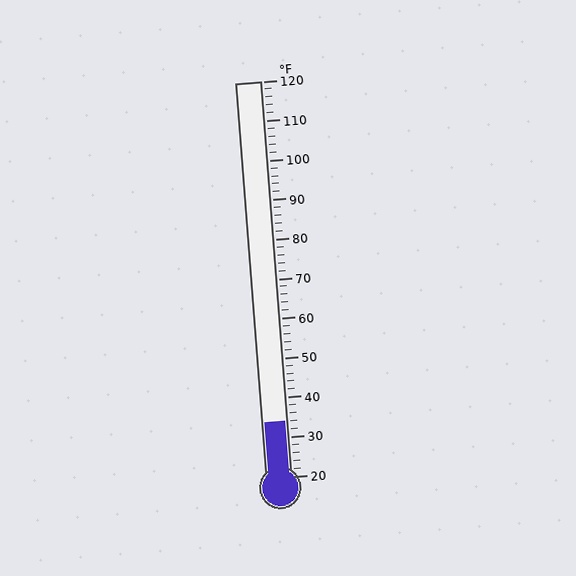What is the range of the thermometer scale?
The thermometer scale ranges from 20°F to 120°F.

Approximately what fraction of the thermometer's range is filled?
The thermometer is filled to approximately 15% of its range.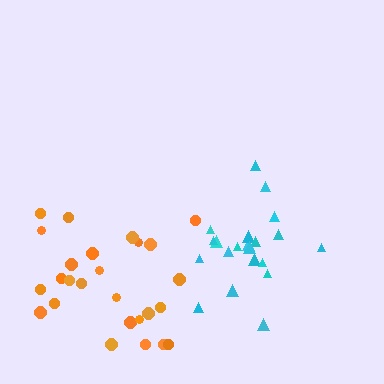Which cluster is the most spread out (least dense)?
Orange.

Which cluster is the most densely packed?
Cyan.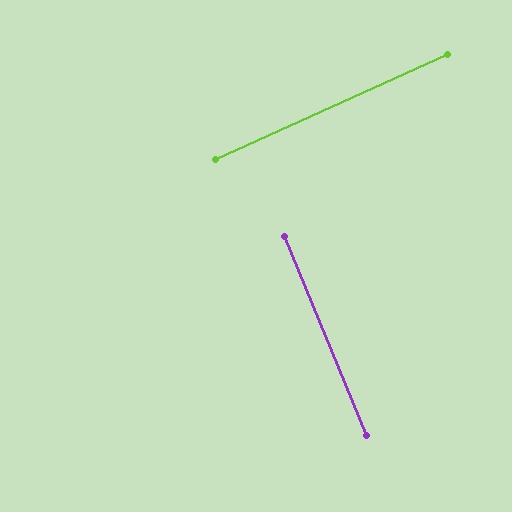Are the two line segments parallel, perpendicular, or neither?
Perpendicular — they meet at approximately 88°.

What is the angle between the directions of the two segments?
Approximately 88 degrees.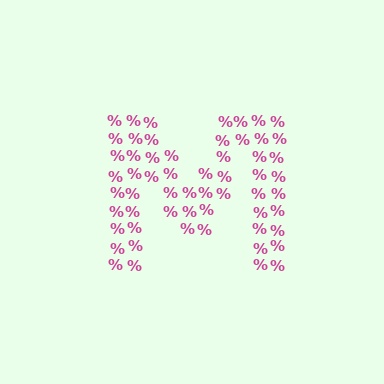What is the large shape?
The large shape is the letter M.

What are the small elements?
The small elements are percent signs.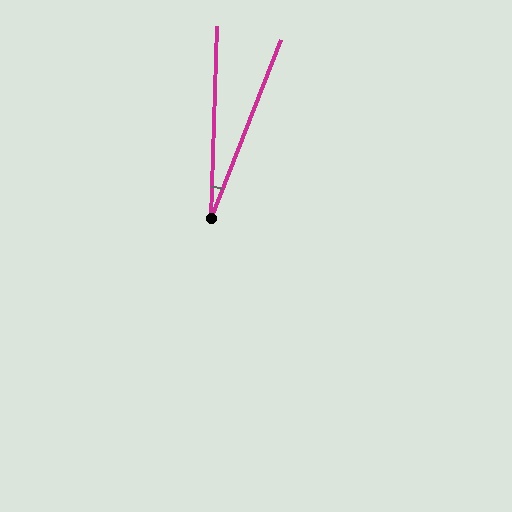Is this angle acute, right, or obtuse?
It is acute.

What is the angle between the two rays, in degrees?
Approximately 20 degrees.